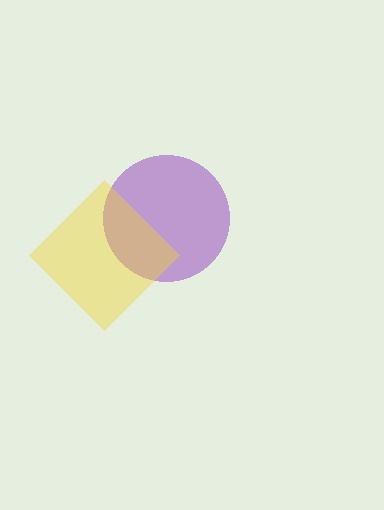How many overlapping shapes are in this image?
There are 2 overlapping shapes in the image.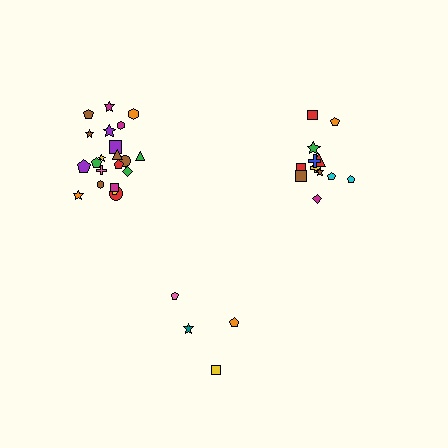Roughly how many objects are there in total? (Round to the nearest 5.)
Roughly 40 objects in total.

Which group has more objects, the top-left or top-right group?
The top-left group.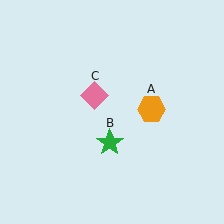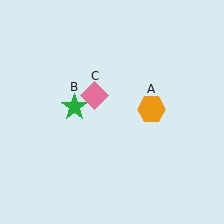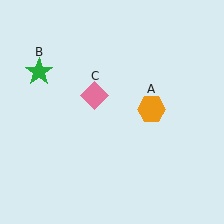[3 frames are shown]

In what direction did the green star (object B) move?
The green star (object B) moved up and to the left.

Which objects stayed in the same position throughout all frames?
Orange hexagon (object A) and pink diamond (object C) remained stationary.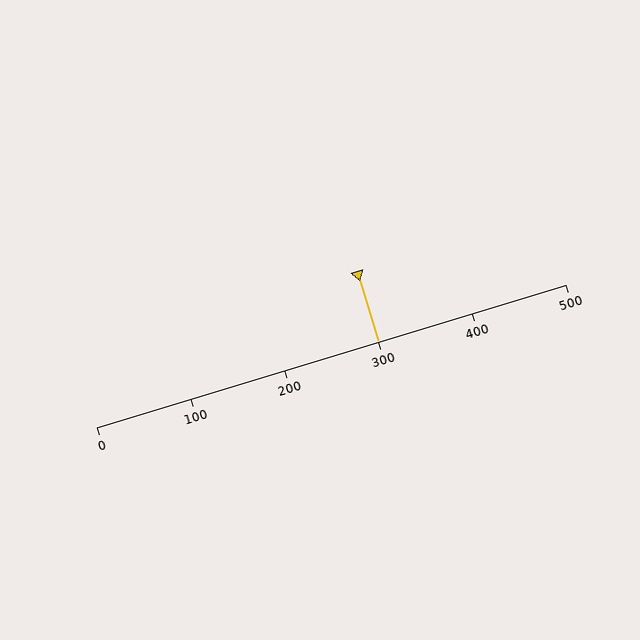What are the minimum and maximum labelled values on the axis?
The axis runs from 0 to 500.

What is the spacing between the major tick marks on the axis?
The major ticks are spaced 100 apart.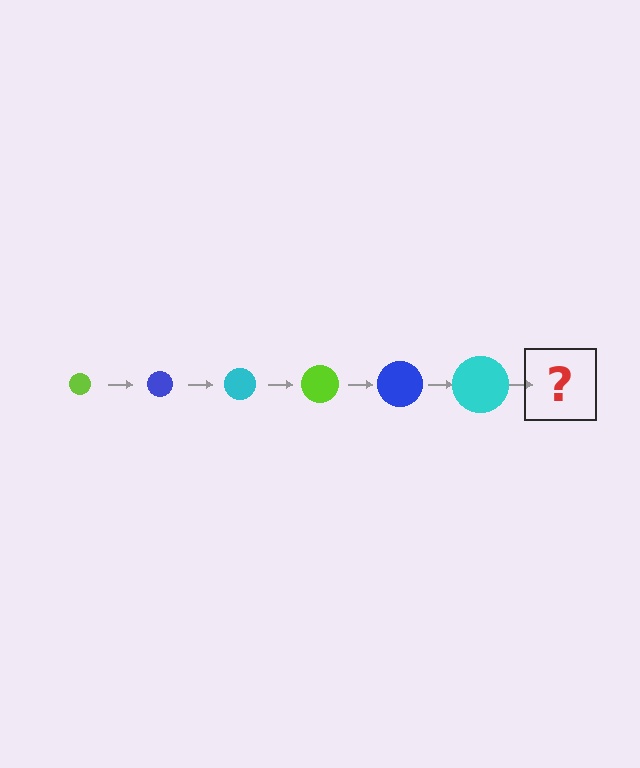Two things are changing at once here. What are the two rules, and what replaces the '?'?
The two rules are that the circle grows larger each step and the color cycles through lime, blue, and cyan. The '?' should be a lime circle, larger than the previous one.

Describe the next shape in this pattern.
It should be a lime circle, larger than the previous one.